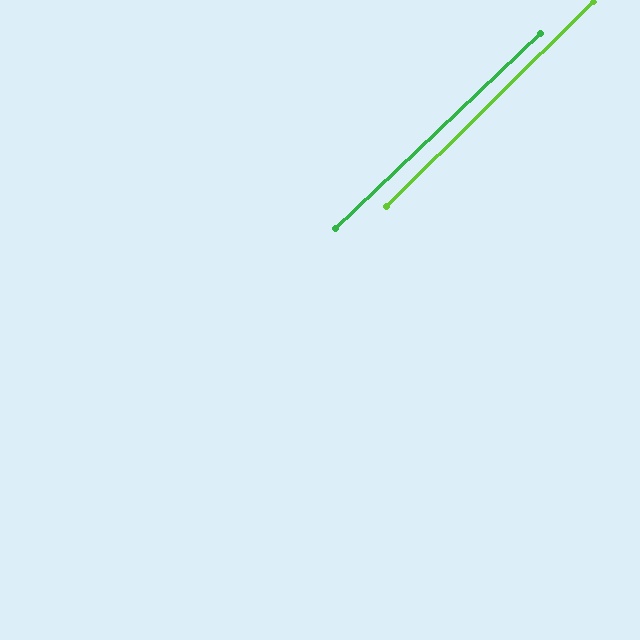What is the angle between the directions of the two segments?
Approximately 1 degree.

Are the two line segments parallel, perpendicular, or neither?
Parallel — their directions differ by only 1.4°.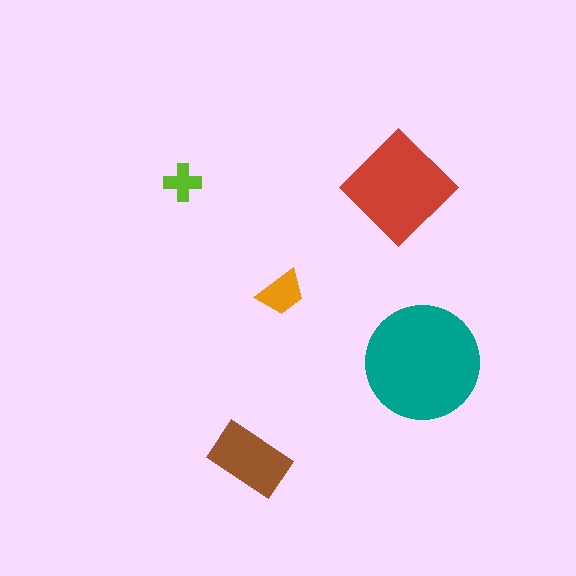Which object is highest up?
The lime cross is topmost.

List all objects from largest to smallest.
The teal circle, the red diamond, the brown rectangle, the orange trapezoid, the lime cross.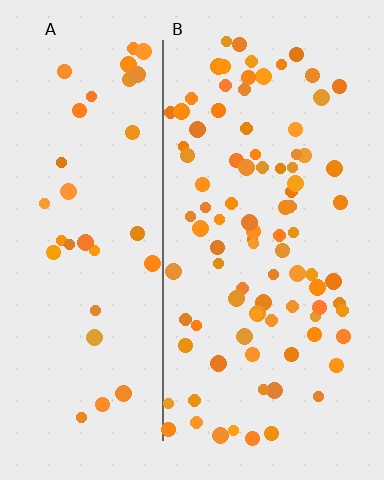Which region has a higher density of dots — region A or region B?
B (the right).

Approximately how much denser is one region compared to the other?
Approximately 2.5× — region B over region A.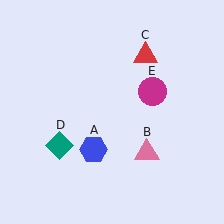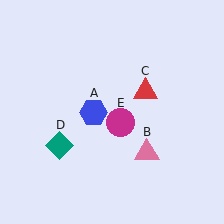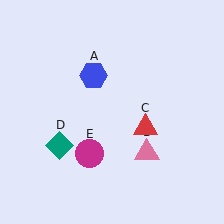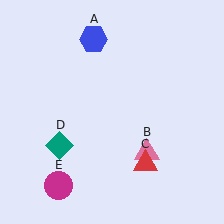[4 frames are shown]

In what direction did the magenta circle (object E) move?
The magenta circle (object E) moved down and to the left.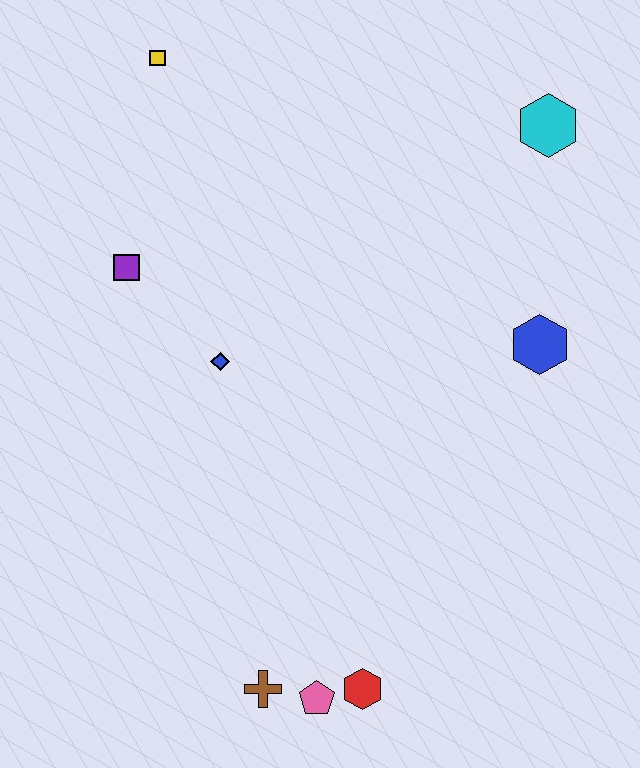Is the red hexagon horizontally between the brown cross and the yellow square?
No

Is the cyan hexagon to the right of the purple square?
Yes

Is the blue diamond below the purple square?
Yes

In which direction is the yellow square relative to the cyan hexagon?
The yellow square is to the left of the cyan hexagon.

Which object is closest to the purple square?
The blue diamond is closest to the purple square.